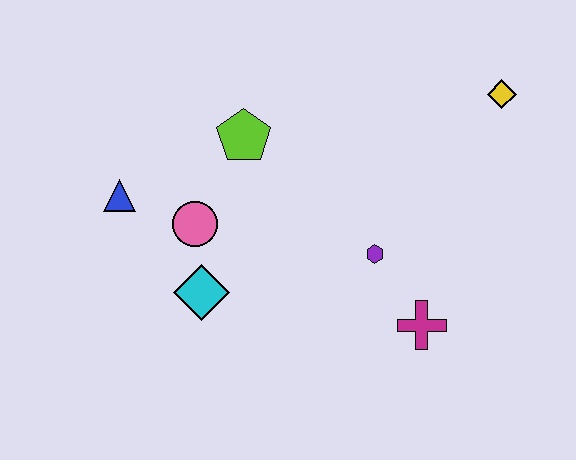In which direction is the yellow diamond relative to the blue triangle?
The yellow diamond is to the right of the blue triangle.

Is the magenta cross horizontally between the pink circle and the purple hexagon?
No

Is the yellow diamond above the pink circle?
Yes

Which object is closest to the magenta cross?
The purple hexagon is closest to the magenta cross.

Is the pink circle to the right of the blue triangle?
Yes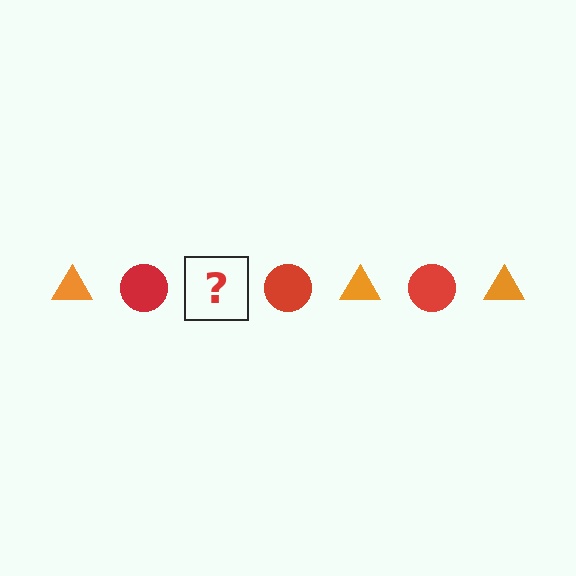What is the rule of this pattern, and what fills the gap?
The rule is that the pattern alternates between orange triangle and red circle. The gap should be filled with an orange triangle.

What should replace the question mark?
The question mark should be replaced with an orange triangle.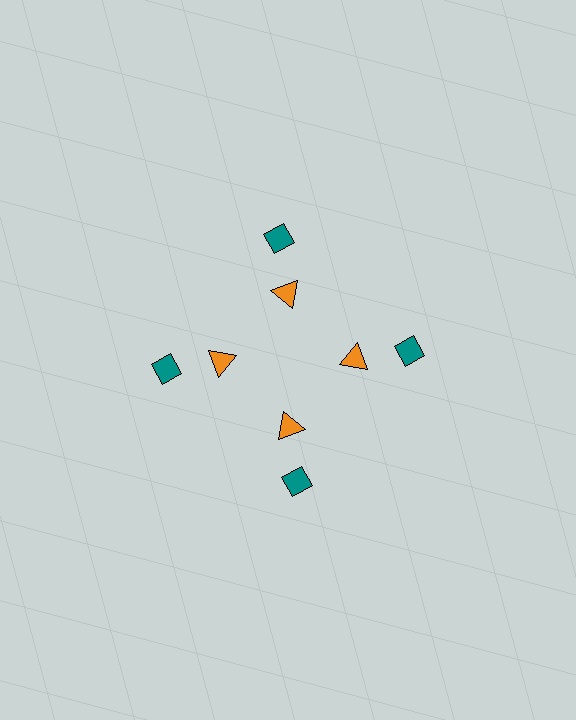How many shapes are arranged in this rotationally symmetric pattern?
There are 8 shapes, arranged in 4 groups of 2.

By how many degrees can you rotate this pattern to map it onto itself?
The pattern maps onto itself every 90 degrees of rotation.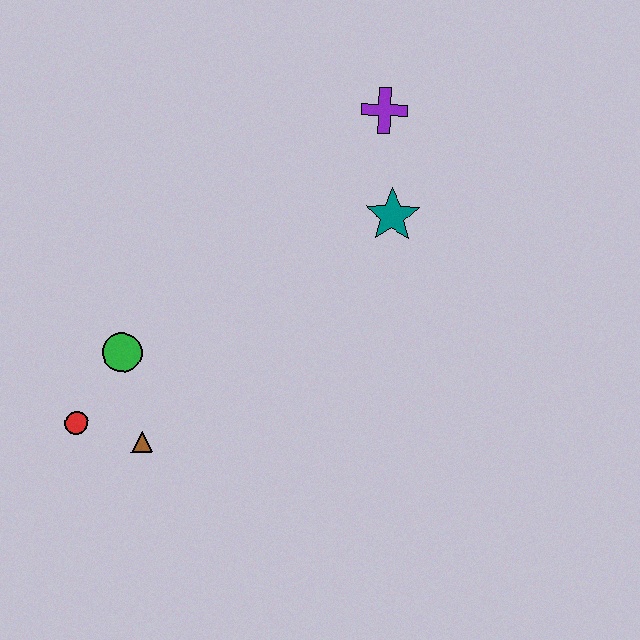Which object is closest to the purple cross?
The teal star is closest to the purple cross.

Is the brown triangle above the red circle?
No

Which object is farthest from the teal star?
The red circle is farthest from the teal star.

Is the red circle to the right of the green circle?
No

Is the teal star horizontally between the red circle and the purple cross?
No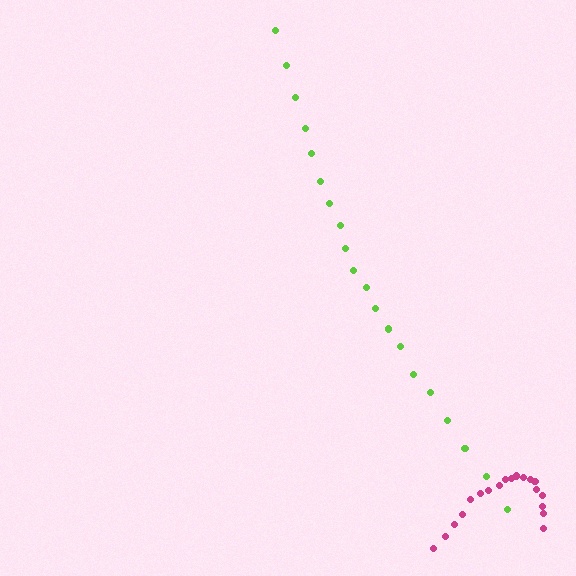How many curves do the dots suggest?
There are 2 distinct paths.